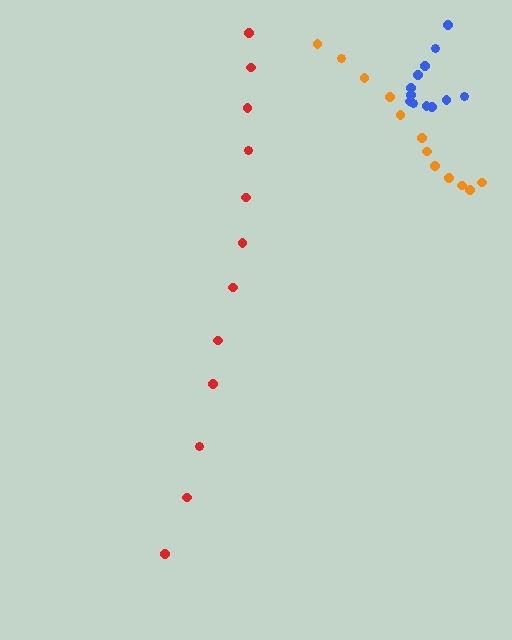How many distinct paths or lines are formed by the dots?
There are 3 distinct paths.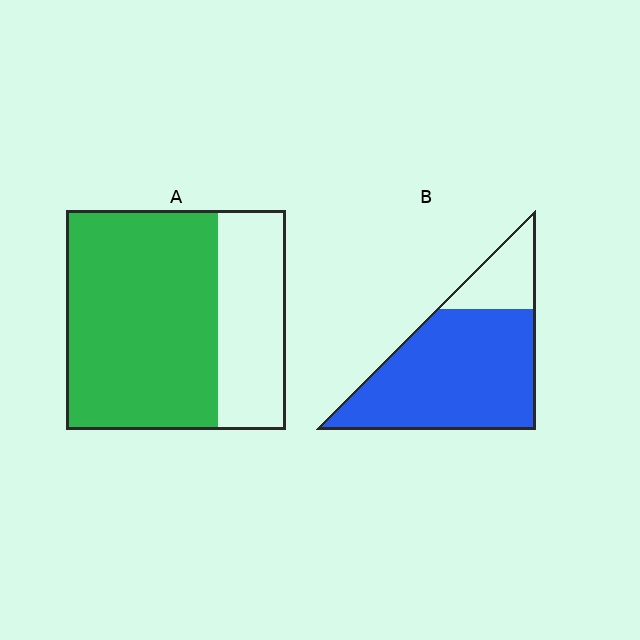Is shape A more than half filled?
Yes.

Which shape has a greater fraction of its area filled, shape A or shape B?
Shape B.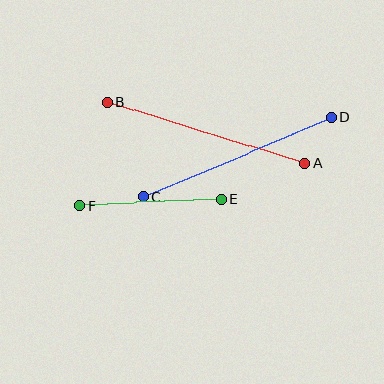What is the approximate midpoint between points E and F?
The midpoint is at approximately (151, 202) pixels.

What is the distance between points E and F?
The distance is approximately 142 pixels.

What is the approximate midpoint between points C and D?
The midpoint is at approximately (237, 157) pixels.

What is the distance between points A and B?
The distance is approximately 206 pixels.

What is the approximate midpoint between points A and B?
The midpoint is at approximately (206, 132) pixels.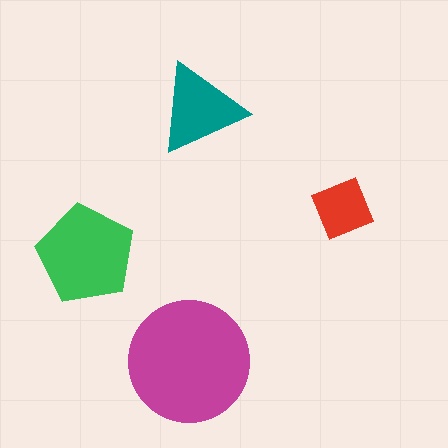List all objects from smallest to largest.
The red diamond, the teal triangle, the green pentagon, the magenta circle.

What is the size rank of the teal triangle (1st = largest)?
3rd.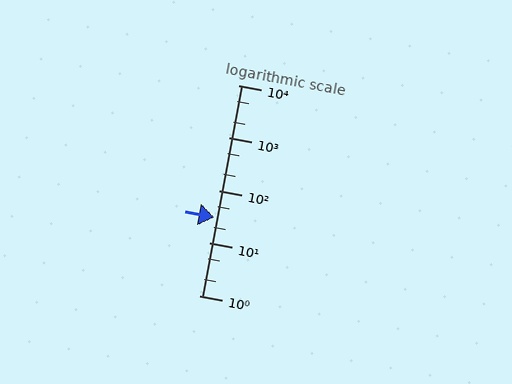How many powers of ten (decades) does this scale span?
The scale spans 4 decades, from 1 to 10000.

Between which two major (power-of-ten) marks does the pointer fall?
The pointer is between 10 and 100.